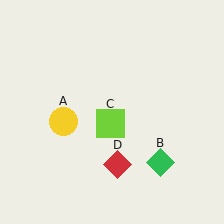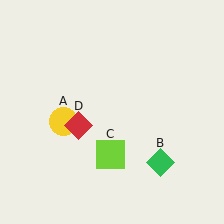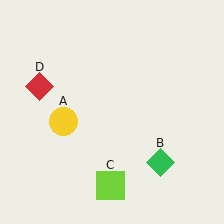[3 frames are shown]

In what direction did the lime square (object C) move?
The lime square (object C) moved down.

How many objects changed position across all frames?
2 objects changed position: lime square (object C), red diamond (object D).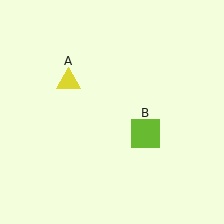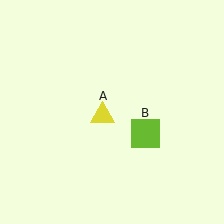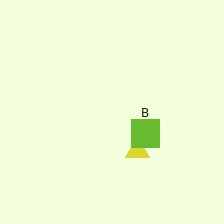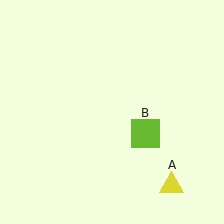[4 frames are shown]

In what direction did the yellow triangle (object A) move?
The yellow triangle (object A) moved down and to the right.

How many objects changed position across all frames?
1 object changed position: yellow triangle (object A).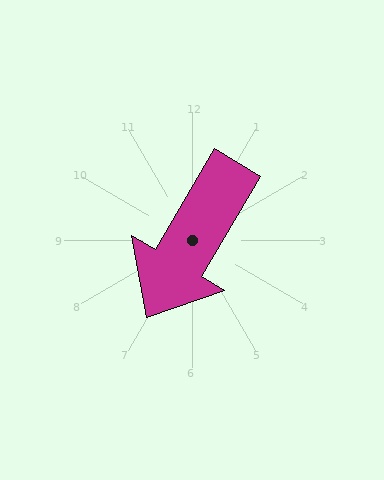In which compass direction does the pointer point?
Southwest.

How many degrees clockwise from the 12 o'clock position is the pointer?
Approximately 210 degrees.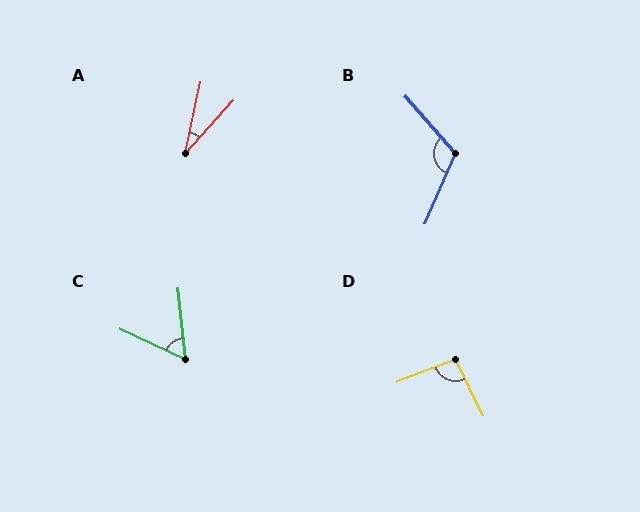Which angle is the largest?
B, at approximately 115 degrees.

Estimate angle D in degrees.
Approximately 94 degrees.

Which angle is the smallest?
A, at approximately 30 degrees.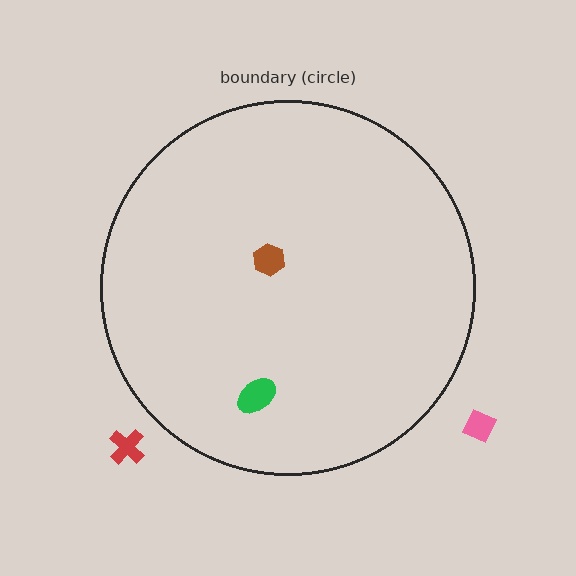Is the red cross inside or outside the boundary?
Outside.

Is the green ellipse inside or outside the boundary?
Inside.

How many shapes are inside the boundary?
2 inside, 2 outside.